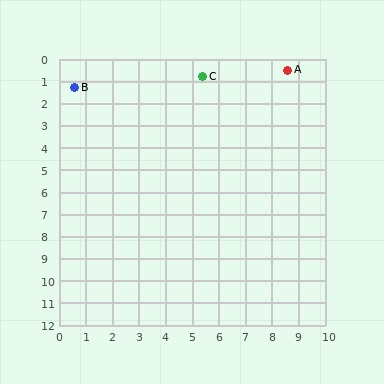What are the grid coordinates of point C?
Point C is at approximately (5.4, 0.8).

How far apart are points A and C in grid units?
Points A and C are about 3.2 grid units apart.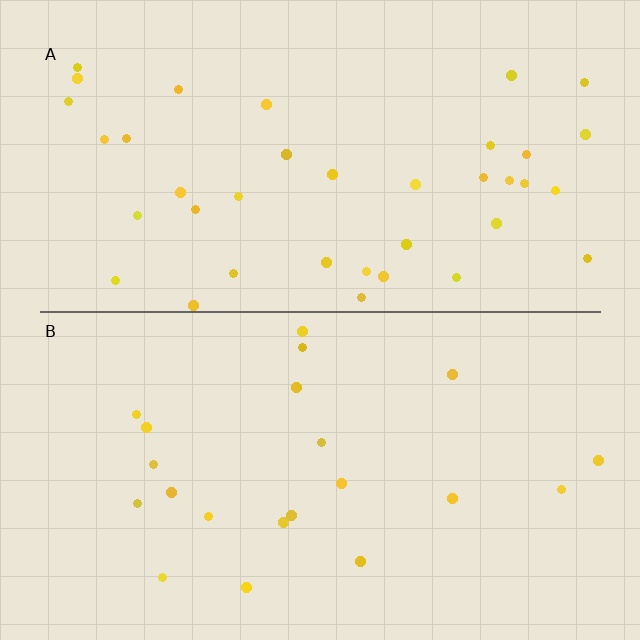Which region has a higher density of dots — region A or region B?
A (the top).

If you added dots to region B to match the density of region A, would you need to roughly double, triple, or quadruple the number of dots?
Approximately double.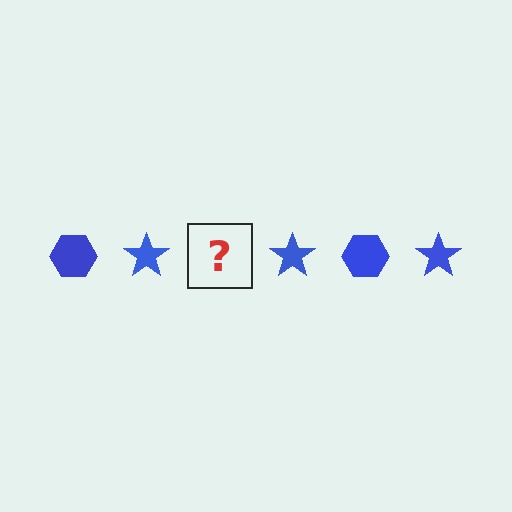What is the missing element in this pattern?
The missing element is a blue hexagon.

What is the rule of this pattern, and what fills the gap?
The rule is that the pattern cycles through hexagon, star shapes in blue. The gap should be filled with a blue hexagon.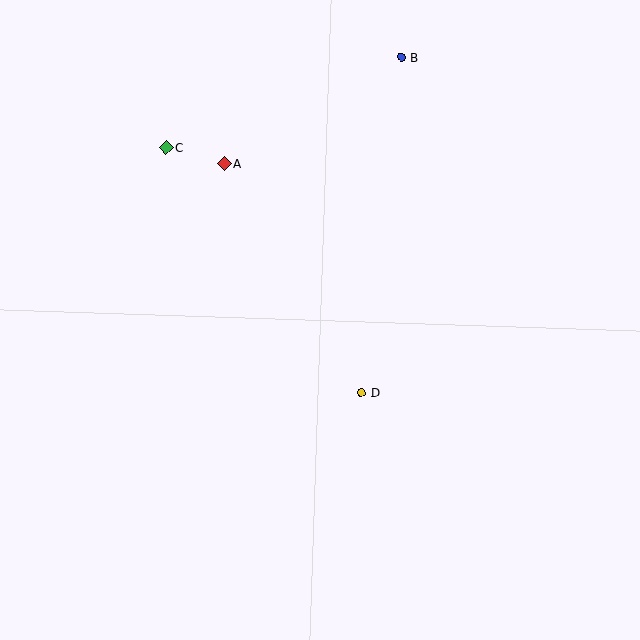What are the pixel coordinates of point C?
Point C is at (166, 147).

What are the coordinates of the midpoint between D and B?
The midpoint between D and B is at (381, 225).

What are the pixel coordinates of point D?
Point D is at (361, 393).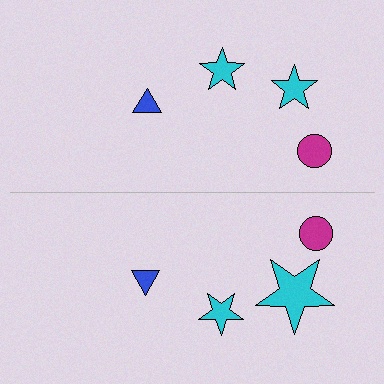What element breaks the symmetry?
The cyan star on the bottom side has a different size than its mirror counterpart.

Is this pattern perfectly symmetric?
No, the pattern is not perfectly symmetric. The cyan star on the bottom side has a different size than its mirror counterpart.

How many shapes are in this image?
There are 8 shapes in this image.